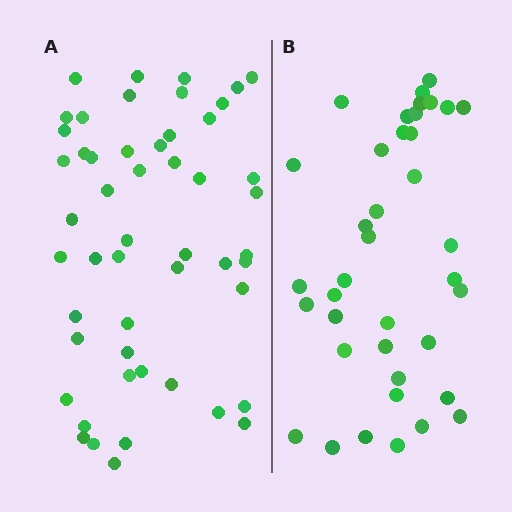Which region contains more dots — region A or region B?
Region A (the left region) has more dots.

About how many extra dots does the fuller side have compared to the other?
Region A has approximately 15 more dots than region B.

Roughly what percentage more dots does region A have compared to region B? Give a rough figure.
About 35% more.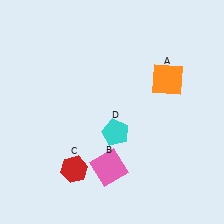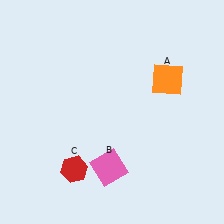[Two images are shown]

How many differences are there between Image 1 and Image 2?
There is 1 difference between the two images.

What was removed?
The cyan pentagon (D) was removed in Image 2.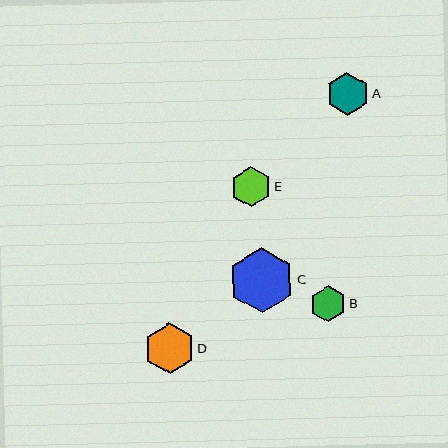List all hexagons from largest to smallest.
From largest to smallest: C, D, A, E, B.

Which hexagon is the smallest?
Hexagon B is the smallest with a size of approximately 36 pixels.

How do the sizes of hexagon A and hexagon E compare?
Hexagon A and hexagon E are approximately the same size.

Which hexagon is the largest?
Hexagon C is the largest with a size of approximately 65 pixels.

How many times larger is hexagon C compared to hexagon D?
Hexagon C is approximately 1.3 times the size of hexagon D.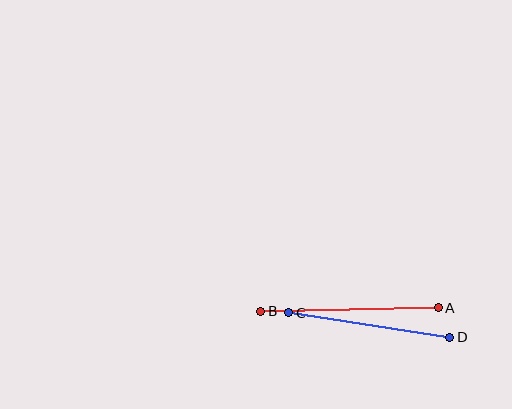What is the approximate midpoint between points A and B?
The midpoint is at approximately (349, 309) pixels.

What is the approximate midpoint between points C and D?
The midpoint is at approximately (369, 325) pixels.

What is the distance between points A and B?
The distance is approximately 177 pixels.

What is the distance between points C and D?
The distance is approximately 163 pixels.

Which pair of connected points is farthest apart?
Points A and B are farthest apart.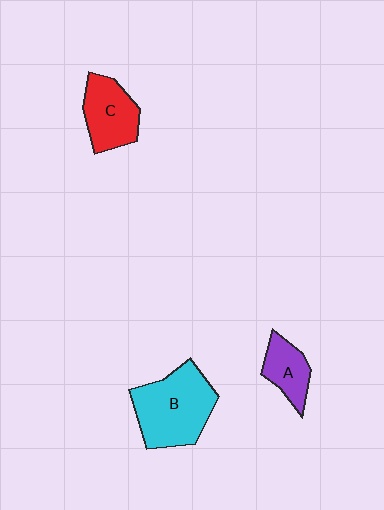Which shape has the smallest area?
Shape A (purple).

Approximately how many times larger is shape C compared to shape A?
Approximately 1.4 times.